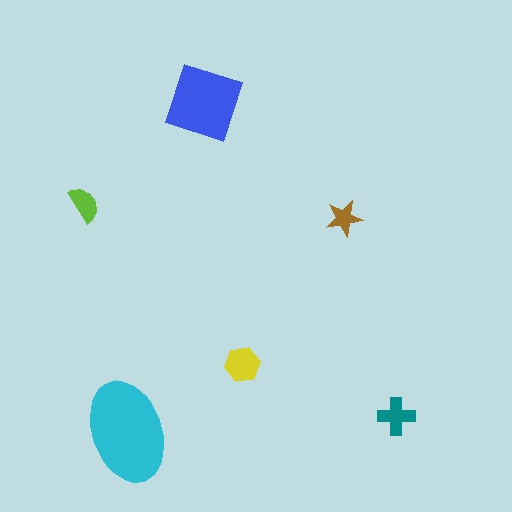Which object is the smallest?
The brown star.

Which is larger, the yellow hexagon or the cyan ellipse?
The cyan ellipse.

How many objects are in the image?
There are 6 objects in the image.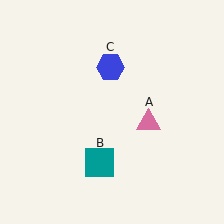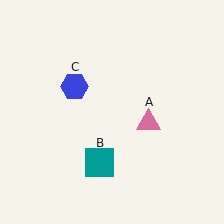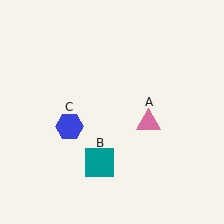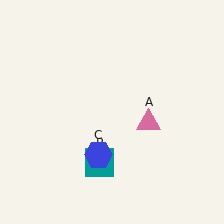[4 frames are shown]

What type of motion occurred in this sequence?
The blue hexagon (object C) rotated counterclockwise around the center of the scene.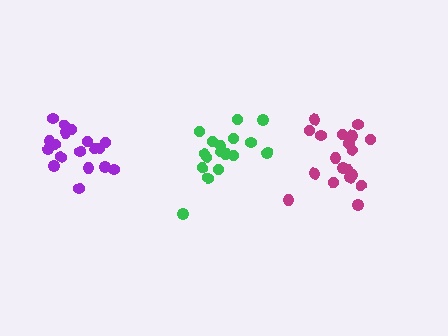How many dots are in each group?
Group 1: 20 dots, Group 2: 18 dots, Group 3: 17 dots (55 total).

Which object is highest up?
The magenta cluster is topmost.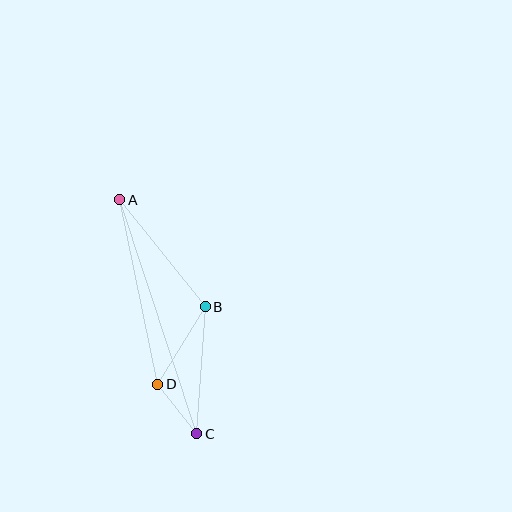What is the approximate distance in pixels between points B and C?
The distance between B and C is approximately 127 pixels.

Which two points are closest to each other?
Points C and D are closest to each other.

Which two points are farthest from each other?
Points A and C are farthest from each other.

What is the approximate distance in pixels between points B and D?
The distance between B and D is approximately 91 pixels.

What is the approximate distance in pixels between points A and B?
The distance between A and B is approximately 137 pixels.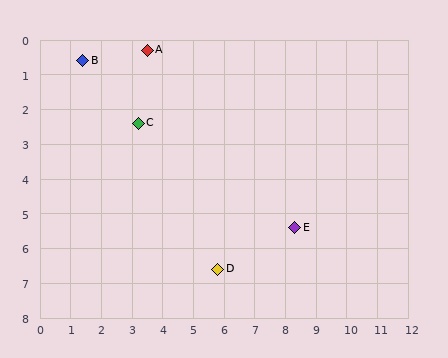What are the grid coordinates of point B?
Point B is at approximately (1.4, 0.6).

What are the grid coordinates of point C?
Point C is at approximately (3.2, 2.4).